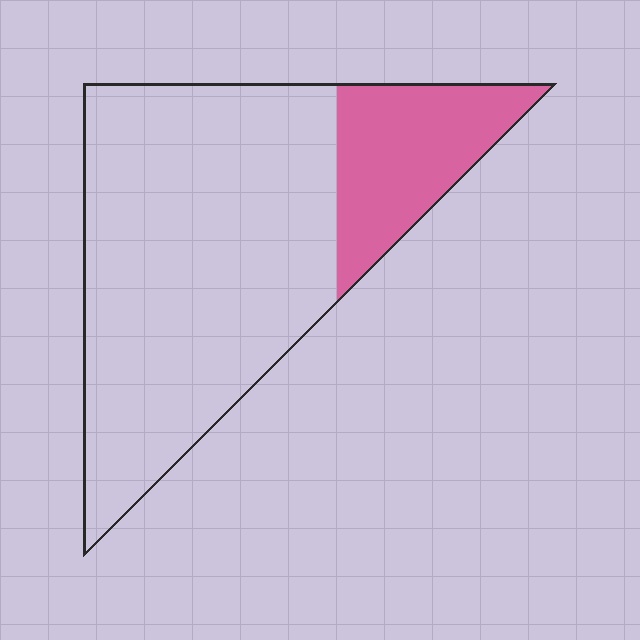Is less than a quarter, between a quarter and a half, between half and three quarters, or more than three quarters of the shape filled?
Less than a quarter.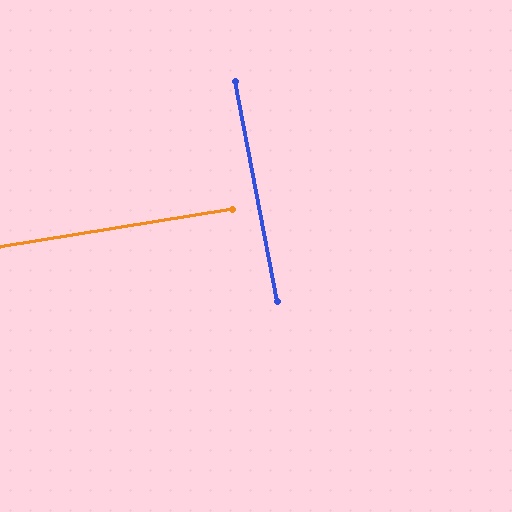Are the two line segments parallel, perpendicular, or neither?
Perpendicular — they meet at approximately 88°.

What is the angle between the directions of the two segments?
Approximately 88 degrees.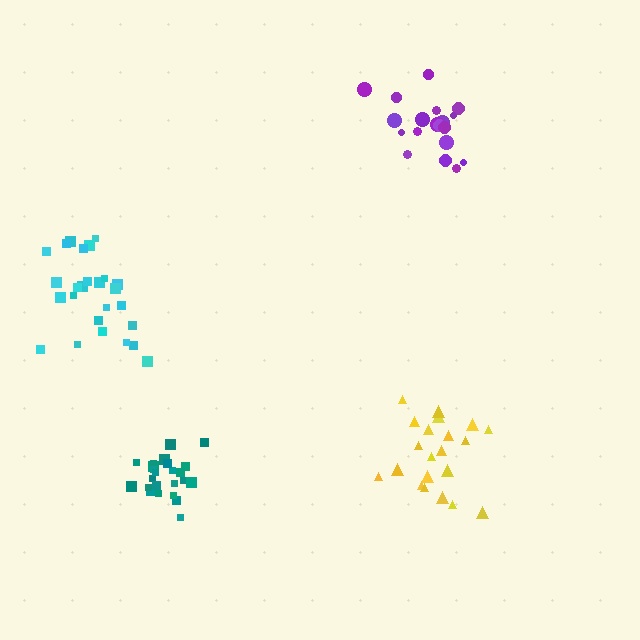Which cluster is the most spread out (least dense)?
Yellow.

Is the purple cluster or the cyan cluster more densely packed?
Purple.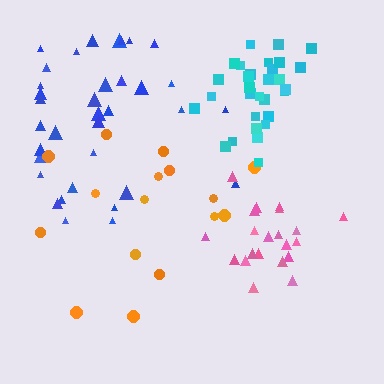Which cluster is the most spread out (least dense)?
Orange.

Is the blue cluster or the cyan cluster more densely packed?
Cyan.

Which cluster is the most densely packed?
Cyan.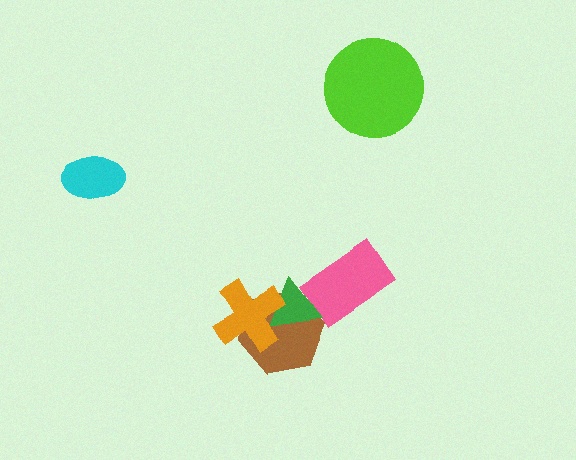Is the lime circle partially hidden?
No, no other shape covers it.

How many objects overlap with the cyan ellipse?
0 objects overlap with the cyan ellipse.